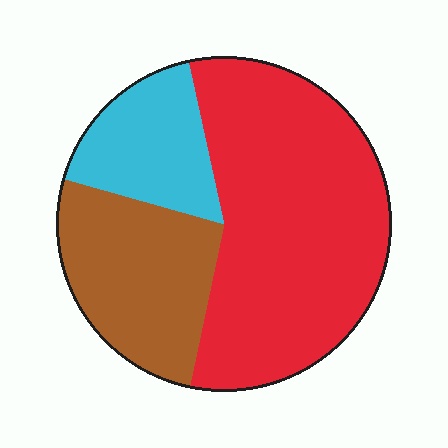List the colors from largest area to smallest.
From largest to smallest: red, brown, cyan.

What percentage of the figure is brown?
Brown takes up about one quarter (1/4) of the figure.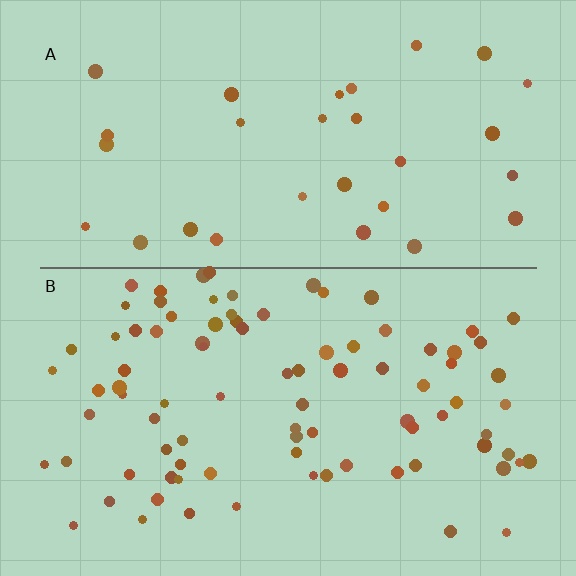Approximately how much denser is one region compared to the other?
Approximately 2.9× — region B over region A.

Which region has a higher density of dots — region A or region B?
B (the bottom).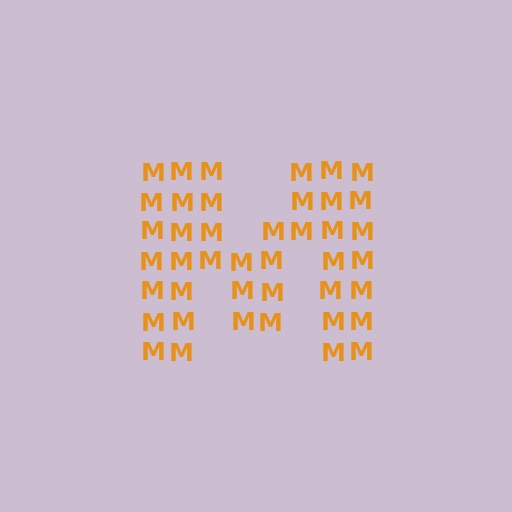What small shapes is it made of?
It is made of small letter M's.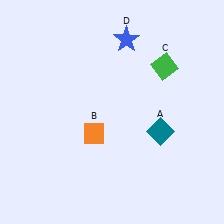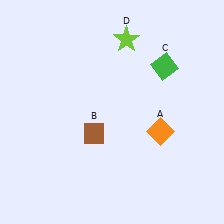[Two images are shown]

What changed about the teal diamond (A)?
In Image 1, A is teal. In Image 2, it changed to orange.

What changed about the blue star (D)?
In Image 1, D is blue. In Image 2, it changed to lime.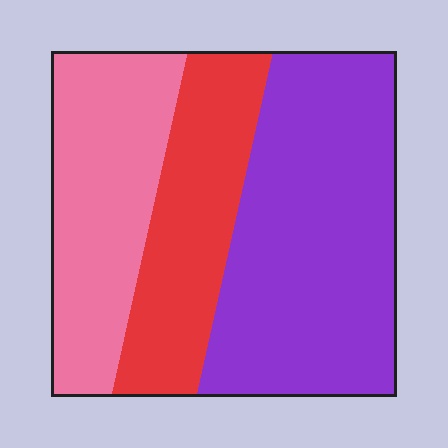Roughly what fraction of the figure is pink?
Pink covers 28% of the figure.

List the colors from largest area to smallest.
From largest to smallest: purple, pink, red.